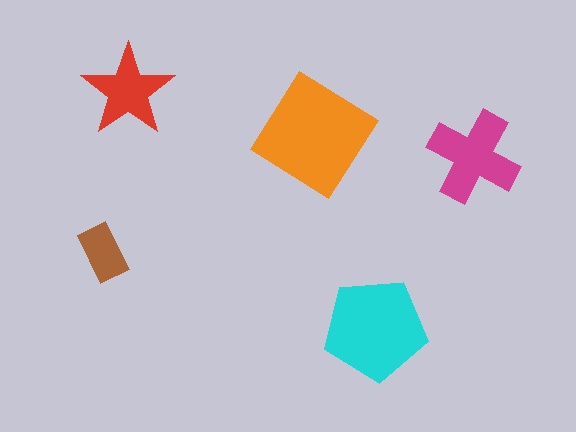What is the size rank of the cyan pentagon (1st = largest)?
2nd.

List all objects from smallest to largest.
The brown rectangle, the red star, the magenta cross, the cyan pentagon, the orange diamond.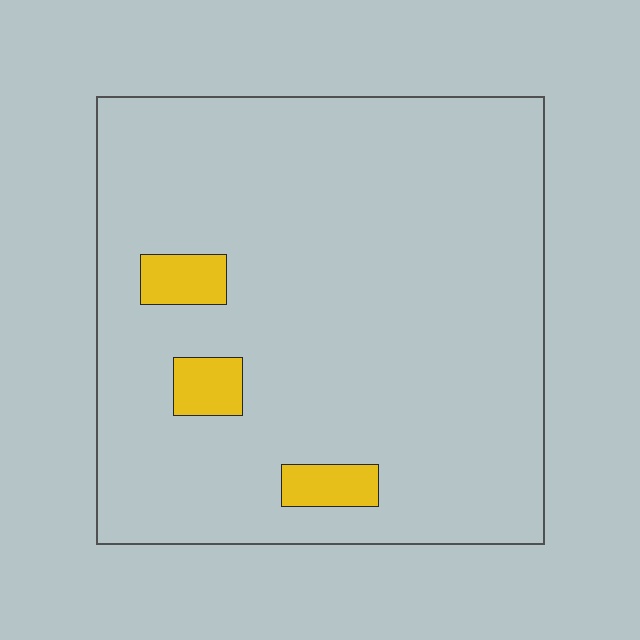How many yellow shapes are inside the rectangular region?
3.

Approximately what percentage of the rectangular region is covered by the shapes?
Approximately 5%.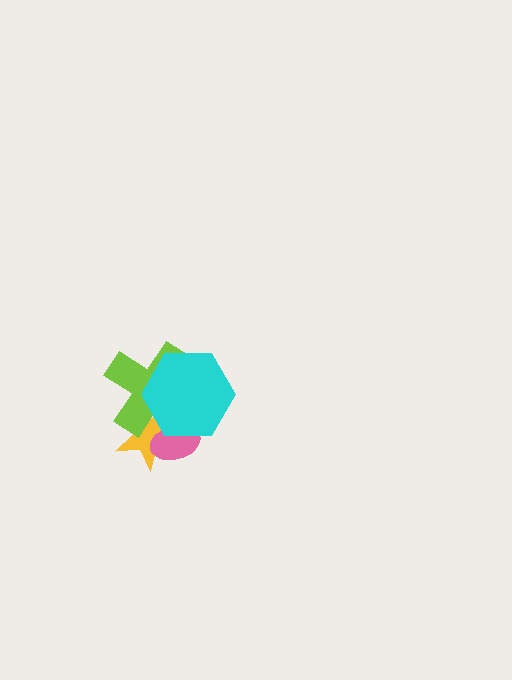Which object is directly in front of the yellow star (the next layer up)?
The pink ellipse is directly in front of the yellow star.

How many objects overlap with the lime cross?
3 objects overlap with the lime cross.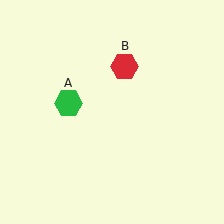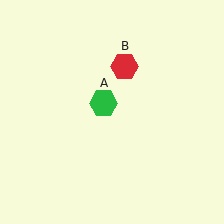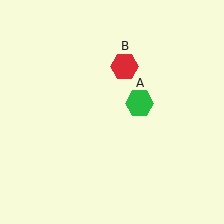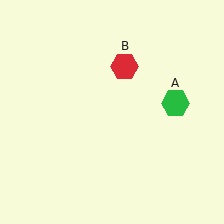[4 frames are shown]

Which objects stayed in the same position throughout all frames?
Red hexagon (object B) remained stationary.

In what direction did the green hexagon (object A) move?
The green hexagon (object A) moved right.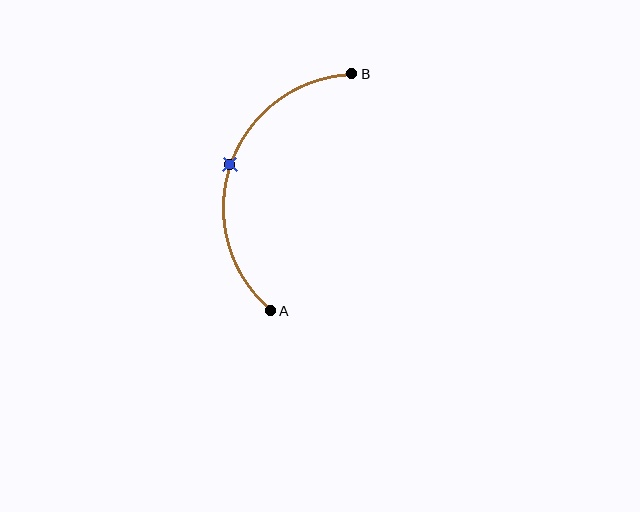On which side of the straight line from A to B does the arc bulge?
The arc bulges to the left of the straight line connecting A and B.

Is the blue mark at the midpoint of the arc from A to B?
Yes. The blue mark lies on the arc at equal arc-length from both A and B — it is the arc midpoint.